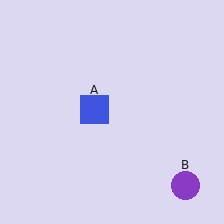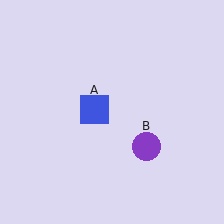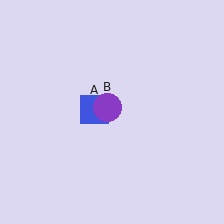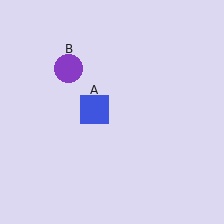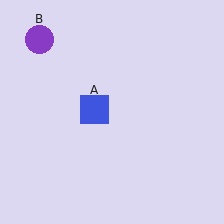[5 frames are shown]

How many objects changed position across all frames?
1 object changed position: purple circle (object B).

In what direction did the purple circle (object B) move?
The purple circle (object B) moved up and to the left.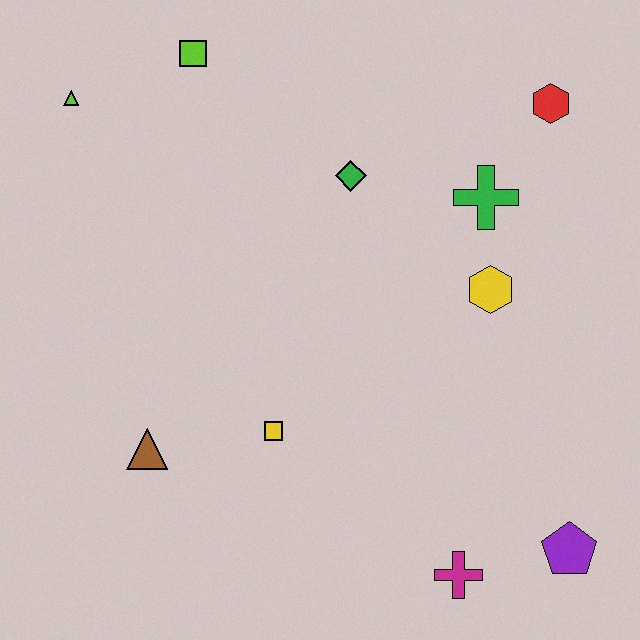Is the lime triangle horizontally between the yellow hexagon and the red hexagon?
No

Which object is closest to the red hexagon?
The green cross is closest to the red hexagon.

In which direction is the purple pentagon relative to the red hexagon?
The purple pentagon is below the red hexagon.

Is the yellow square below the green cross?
Yes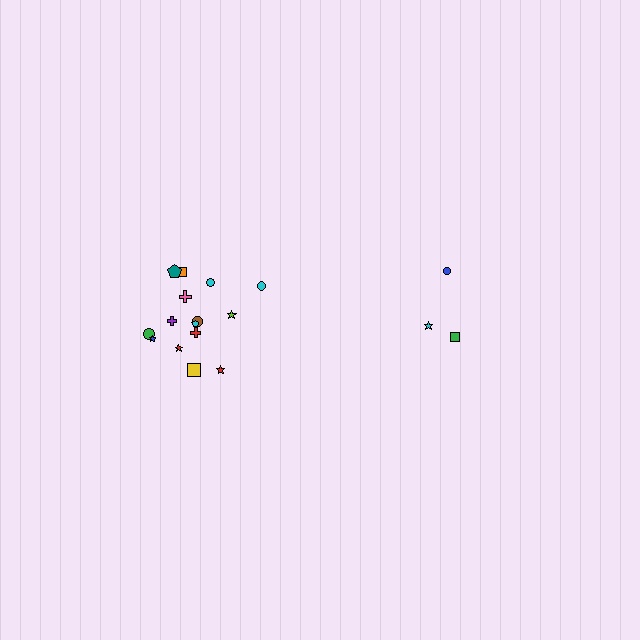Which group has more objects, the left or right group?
The left group.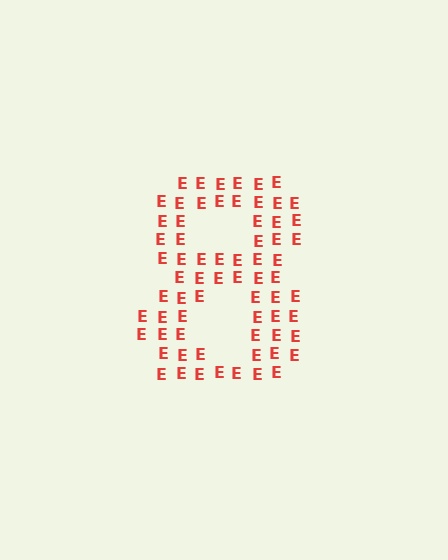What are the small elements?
The small elements are letter E's.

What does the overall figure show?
The overall figure shows the digit 8.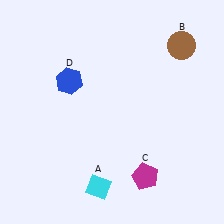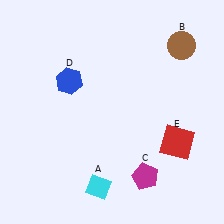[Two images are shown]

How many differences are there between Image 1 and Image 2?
There is 1 difference between the two images.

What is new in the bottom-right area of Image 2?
A red square (E) was added in the bottom-right area of Image 2.